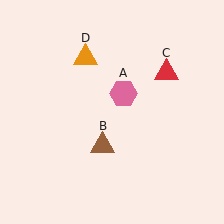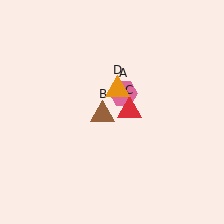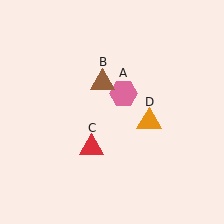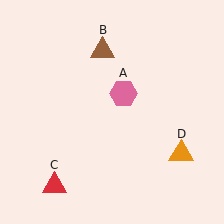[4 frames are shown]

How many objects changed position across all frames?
3 objects changed position: brown triangle (object B), red triangle (object C), orange triangle (object D).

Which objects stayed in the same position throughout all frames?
Pink hexagon (object A) remained stationary.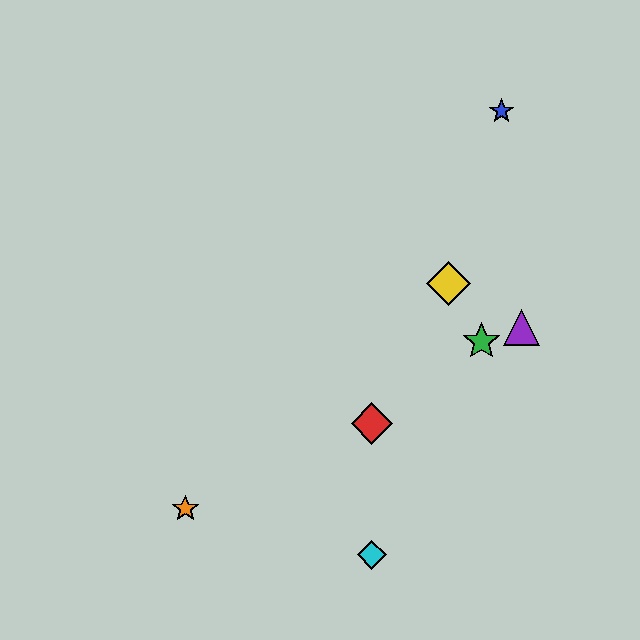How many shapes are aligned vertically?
2 shapes (the red diamond, the cyan diamond) are aligned vertically.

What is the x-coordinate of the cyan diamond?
The cyan diamond is at x≈372.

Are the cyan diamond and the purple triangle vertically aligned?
No, the cyan diamond is at x≈372 and the purple triangle is at x≈521.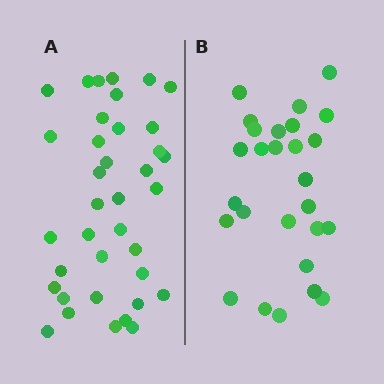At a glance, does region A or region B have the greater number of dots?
Region A (the left region) has more dots.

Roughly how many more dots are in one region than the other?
Region A has roughly 10 or so more dots than region B.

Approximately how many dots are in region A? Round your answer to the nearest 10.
About 40 dots. (The exact count is 37, which rounds to 40.)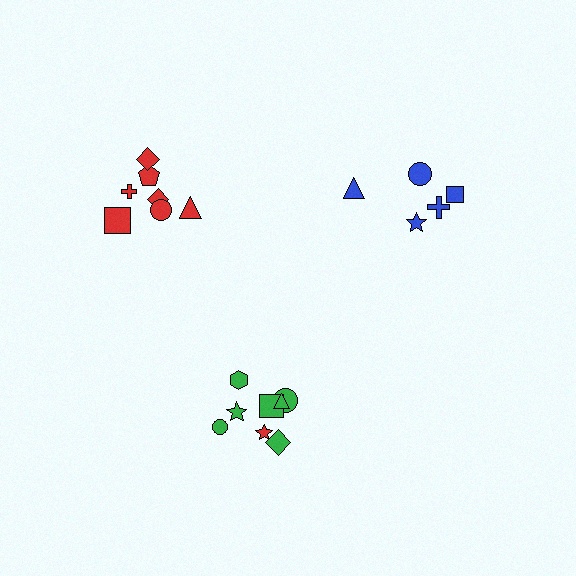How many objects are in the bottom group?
There are 8 objects.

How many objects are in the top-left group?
There are 7 objects.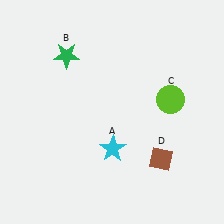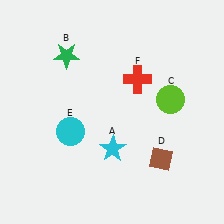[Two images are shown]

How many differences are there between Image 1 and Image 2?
There are 2 differences between the two images.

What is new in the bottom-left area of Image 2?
A cyan circle (E) was added in the bottom-left area of Image 2.